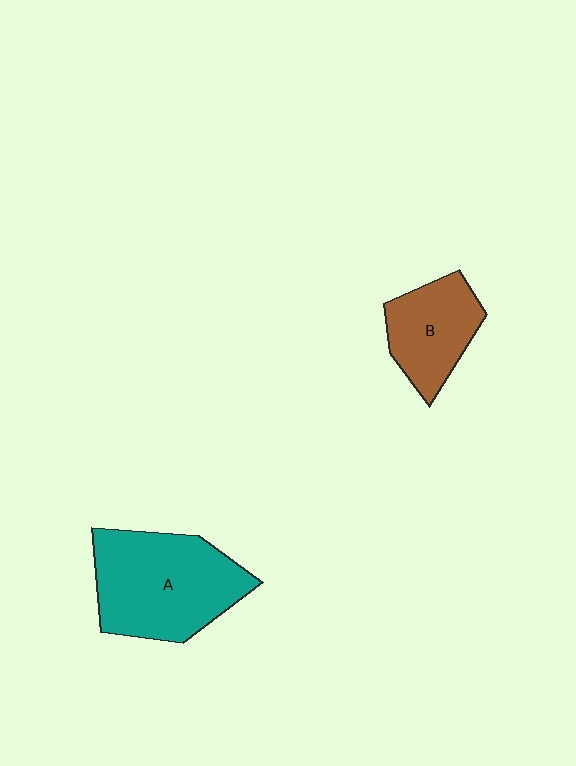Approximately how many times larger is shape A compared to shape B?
Approximately 1.7 times.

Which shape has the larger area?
Shape A (teal).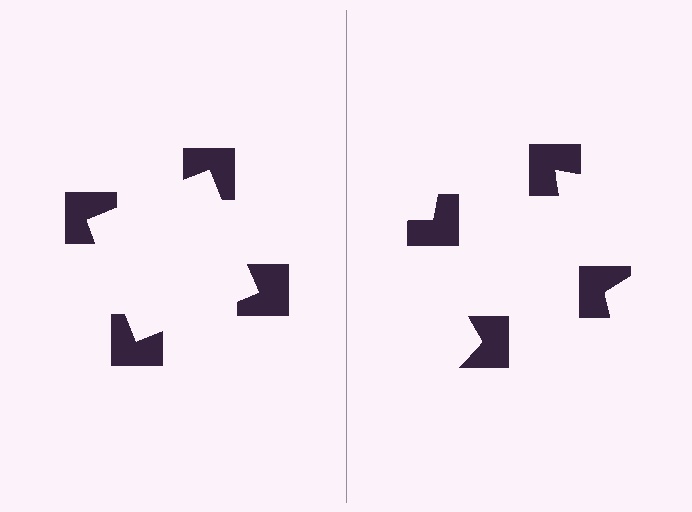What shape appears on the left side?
An illusory square.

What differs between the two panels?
The notched squares are positioned identically on both sides; only the wedge orientations differ. On the left they align to a square; on the right they are misaligned.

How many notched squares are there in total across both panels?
8 — 4 on each side.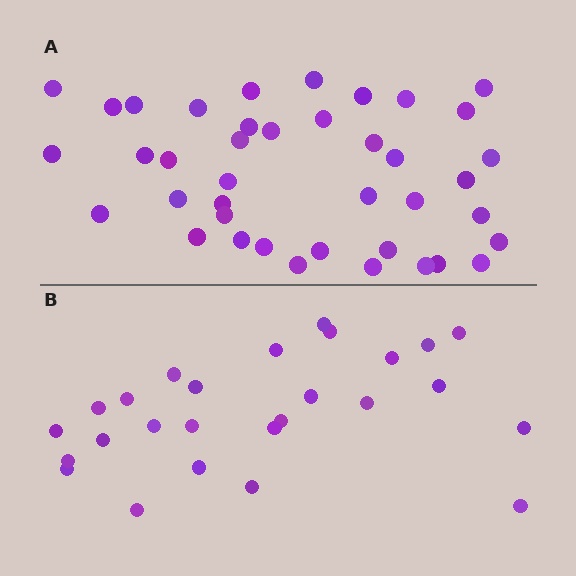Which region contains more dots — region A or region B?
Region A (the top region) has more dots.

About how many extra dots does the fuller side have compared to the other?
Region A has approximately 15 more dots than region B.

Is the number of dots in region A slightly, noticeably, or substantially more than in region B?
Region A has substantially more. The ratio is roughly 1.5 to 1.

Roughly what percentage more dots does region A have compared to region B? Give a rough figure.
About 55% more.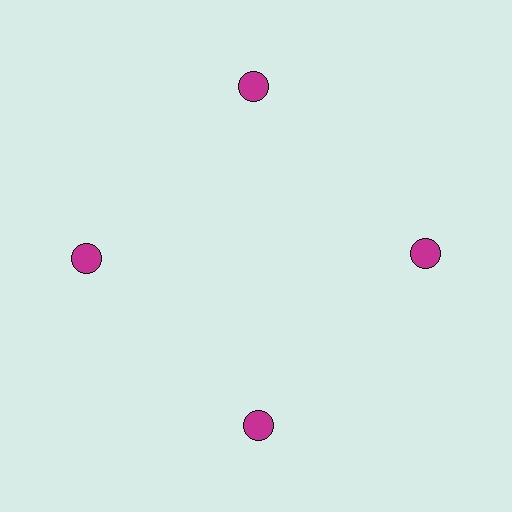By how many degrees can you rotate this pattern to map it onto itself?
The pattern maps onto itself every 90 degrees of rotation.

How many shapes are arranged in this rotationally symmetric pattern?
There are 4 shapes, arranged in 4 groups of 1.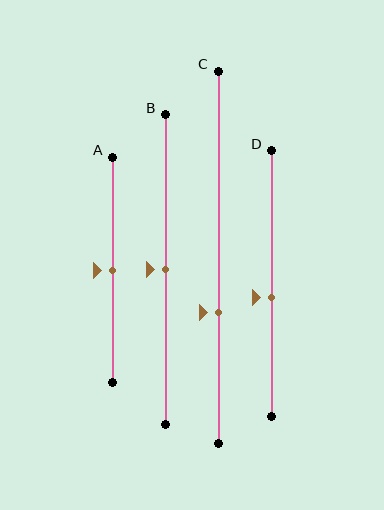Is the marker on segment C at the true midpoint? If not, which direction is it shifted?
No, the marker on segment C is shifted downward by about 15% of the segment length.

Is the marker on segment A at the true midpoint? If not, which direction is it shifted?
Yes, the marker on segment A is at the true midpoint.